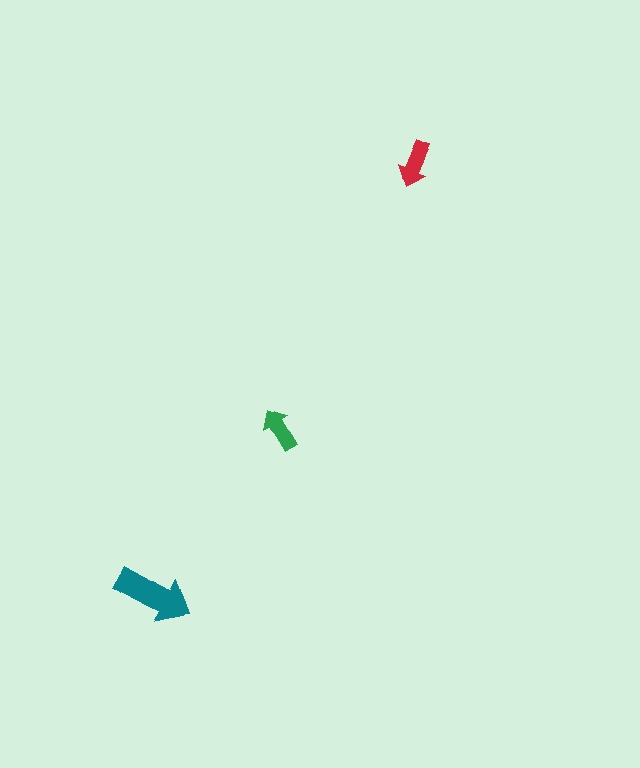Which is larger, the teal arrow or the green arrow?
The teal one.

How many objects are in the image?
There are 3 objects in the image.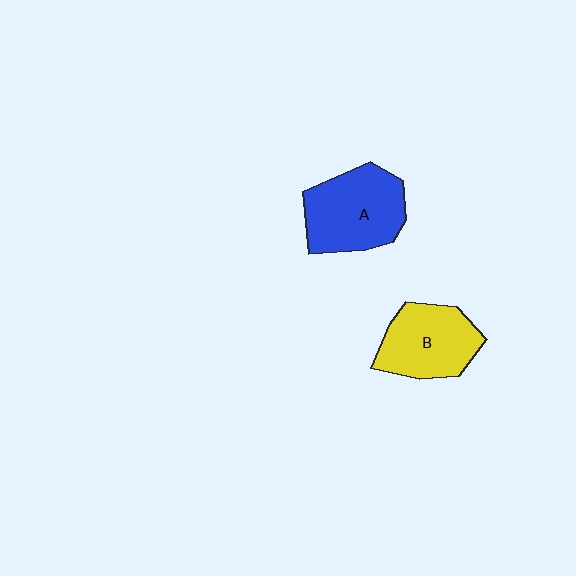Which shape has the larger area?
Shape A (blue).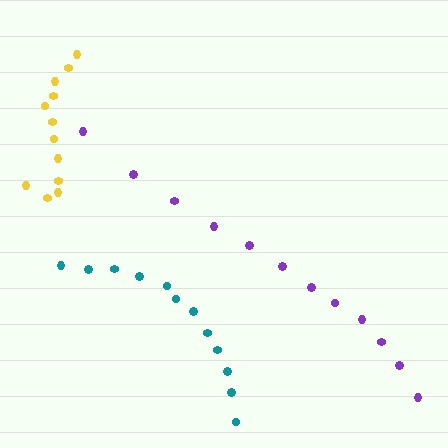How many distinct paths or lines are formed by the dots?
There are 3 distinct paths.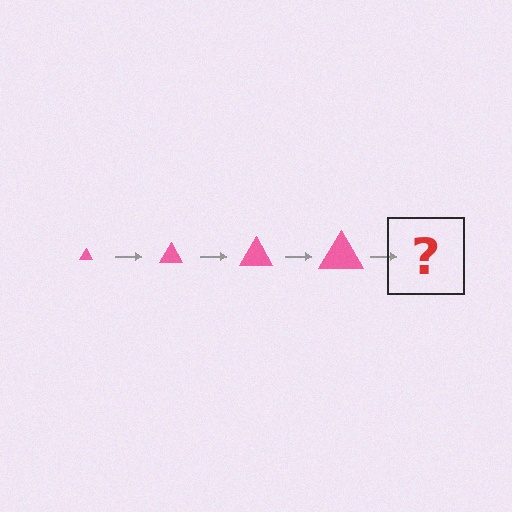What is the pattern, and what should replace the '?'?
The pattern is that the triangle gets progressively larger each step. The '?' should be a pink triangle, larger than the previous one.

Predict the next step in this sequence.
The next step is a pink triangle, larger than the previous one.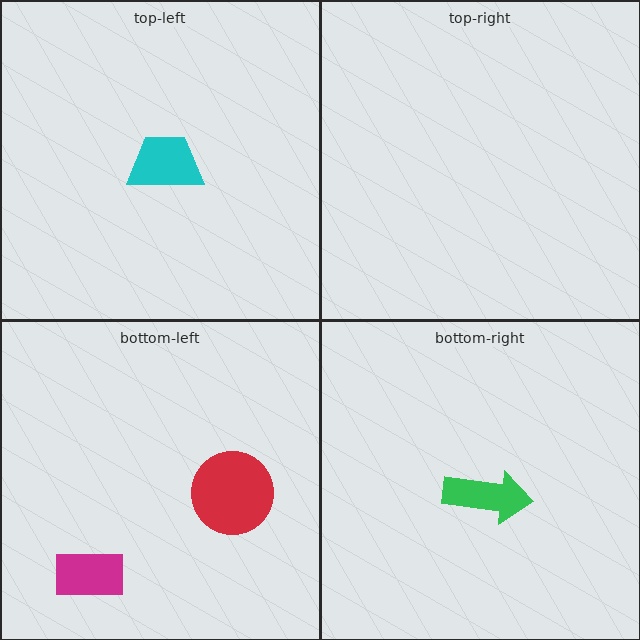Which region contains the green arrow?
The bottom-right region.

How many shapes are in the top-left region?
1.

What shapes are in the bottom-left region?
The red circle, the magenta rectangle.